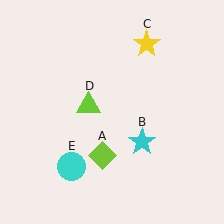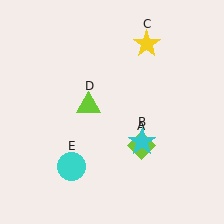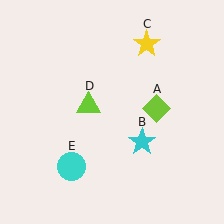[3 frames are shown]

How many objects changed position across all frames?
1 object changed position: lime diamond (object A).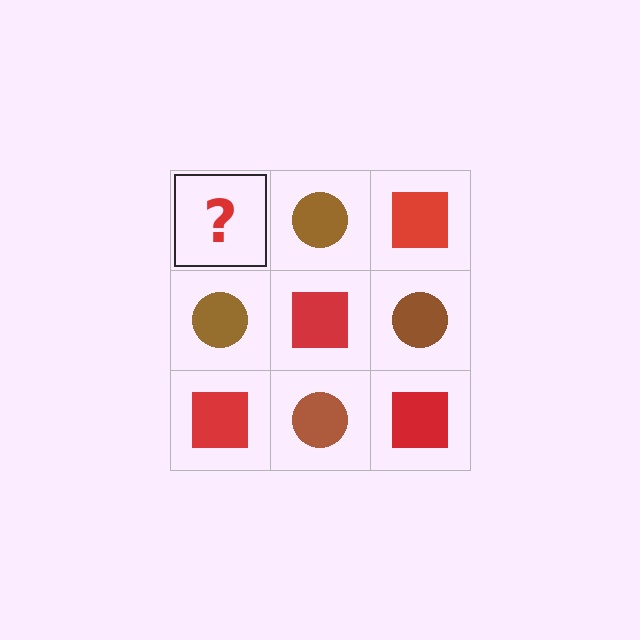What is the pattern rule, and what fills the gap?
The rule is that it alternates red square and brown circle in a checkerboard pattern. The gap should be filled with a red square.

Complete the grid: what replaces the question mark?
The question mark should be replaced with a red square.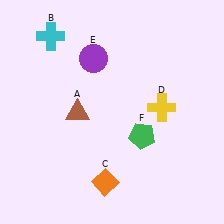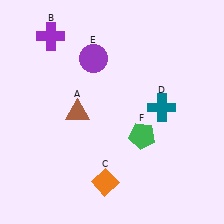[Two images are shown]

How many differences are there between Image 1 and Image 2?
There are 2 differences between the two images.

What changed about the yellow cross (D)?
In Image 1, D is yellow. In Image 2, it changed to teal.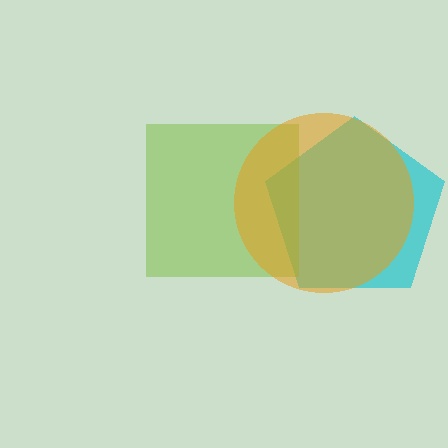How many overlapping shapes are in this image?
There are 3 overlapping shapes in the image.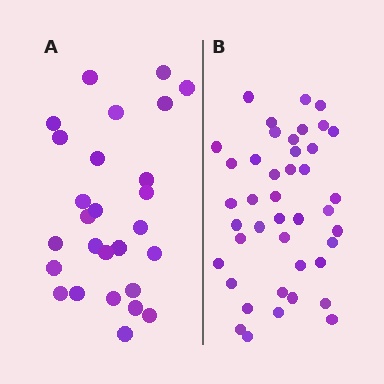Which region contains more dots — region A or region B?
Region B (the right region) has more dots.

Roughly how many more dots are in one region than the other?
Region B has approximately 15 more dots than region A.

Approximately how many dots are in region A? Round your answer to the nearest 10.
About 30 dots. (The exact count is 27, which rounds to 30.)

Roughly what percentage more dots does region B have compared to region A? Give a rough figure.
About 55% more.